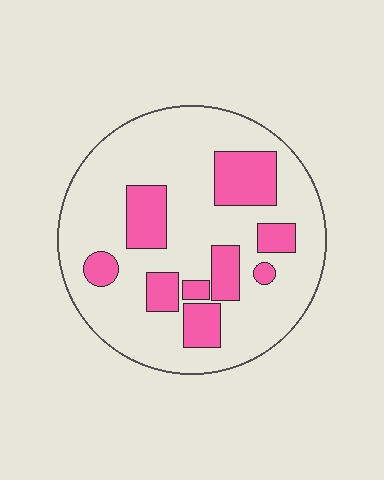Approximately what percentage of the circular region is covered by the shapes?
Approximately 25%.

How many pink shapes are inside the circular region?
9.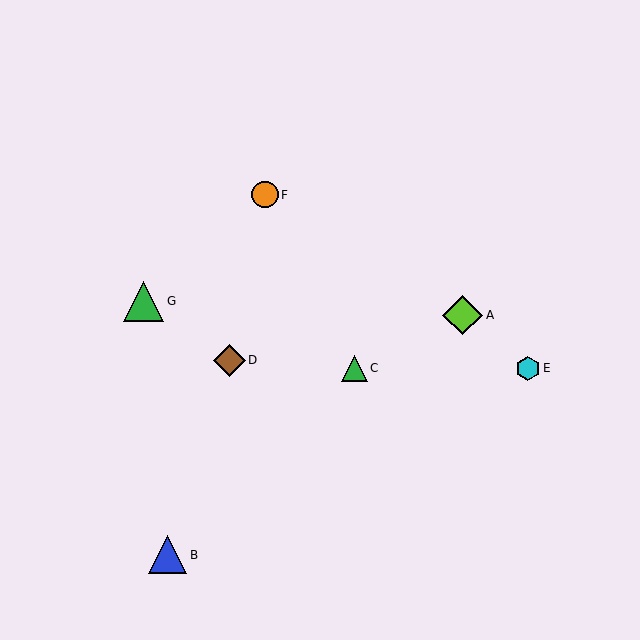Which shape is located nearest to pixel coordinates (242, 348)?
The brown diamond (labeled D) at (229, 360) is nearest to that location.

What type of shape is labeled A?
Shape A is a lime diamond.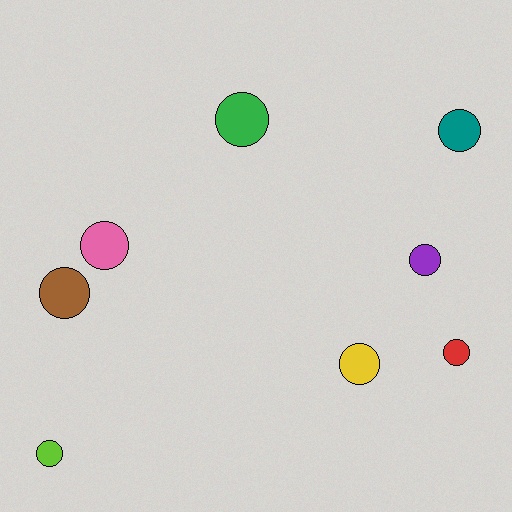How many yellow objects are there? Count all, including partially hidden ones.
There is 1 yellow object.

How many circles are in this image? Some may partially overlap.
There are 8 circles.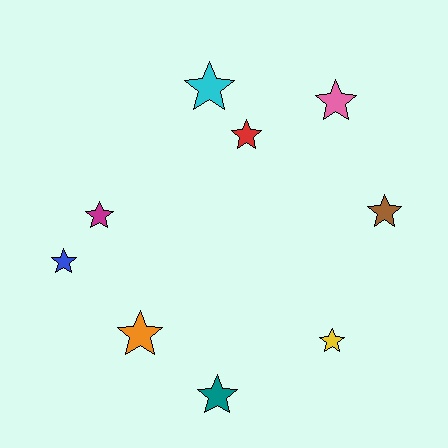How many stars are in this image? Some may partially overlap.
There are 9 stars.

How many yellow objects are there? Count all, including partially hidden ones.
There is 1 yellow object.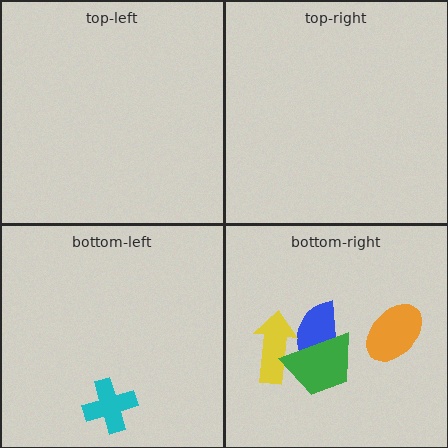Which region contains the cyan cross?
The bottom-left region.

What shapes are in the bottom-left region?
The cyan cross.